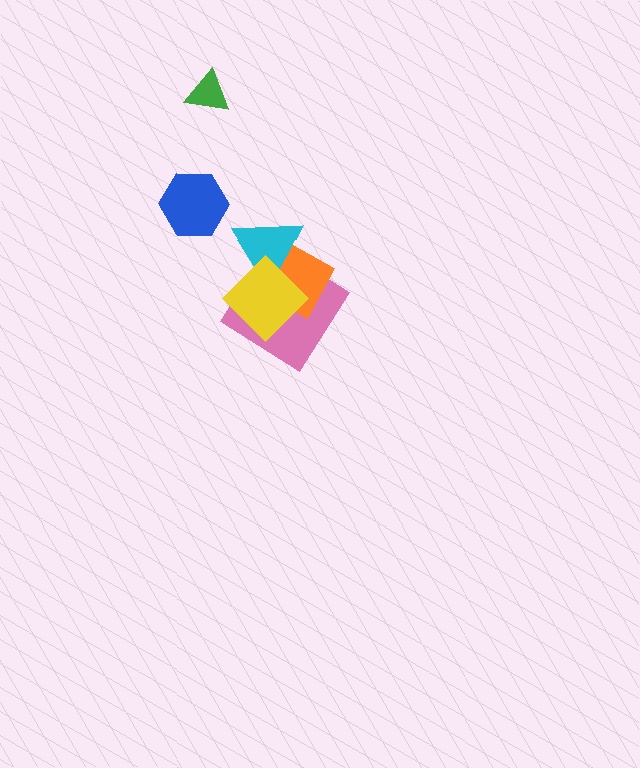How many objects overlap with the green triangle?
0 objects overlap with the green triangle.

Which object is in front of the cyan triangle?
The yellow diamond is in front of the cyan triangle.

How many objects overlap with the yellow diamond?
3 objects overlap with the yellow diamond.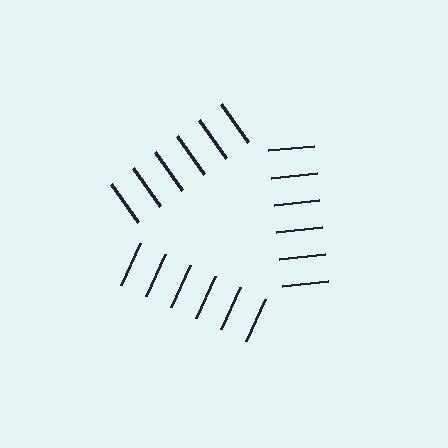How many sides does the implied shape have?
3 sides — the line-ends trace a triangle.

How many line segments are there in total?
18 — 6 along each of the 3 edges.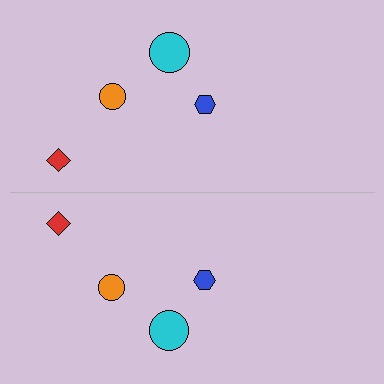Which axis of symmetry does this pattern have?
The pattern has a horizontal axis of symmetry running through the center of the image.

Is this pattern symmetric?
Yes, this pattern has bilateral (reflection) symmetry.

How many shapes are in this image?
There are 8 shapes in this image.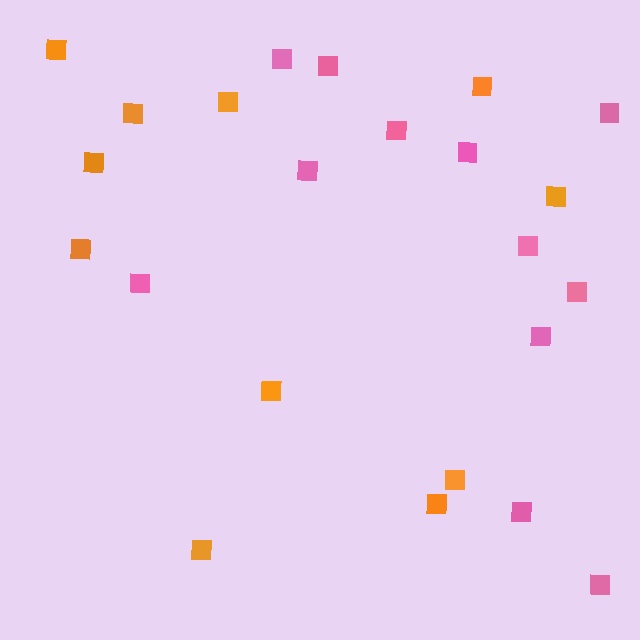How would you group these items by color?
There are 2 groups: one group of pink squares (12) and one group of orange squares (11).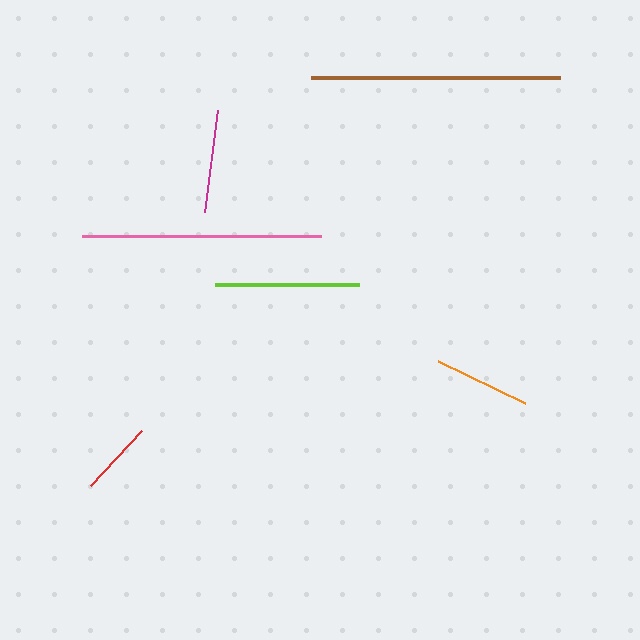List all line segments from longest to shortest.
From longest to shortest: brown, pink, lime, magenta, orange, red.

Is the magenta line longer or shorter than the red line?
The magenta line is longer than the red line.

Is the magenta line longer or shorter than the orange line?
The magenta line is longer than the orange line.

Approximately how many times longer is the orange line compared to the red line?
The orange line is approximately 1.3 times the length of the red line.